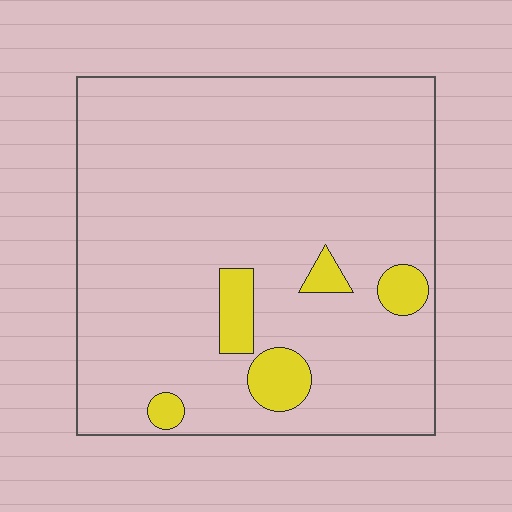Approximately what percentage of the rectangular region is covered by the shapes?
Approximately 10%.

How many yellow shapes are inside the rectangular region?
5.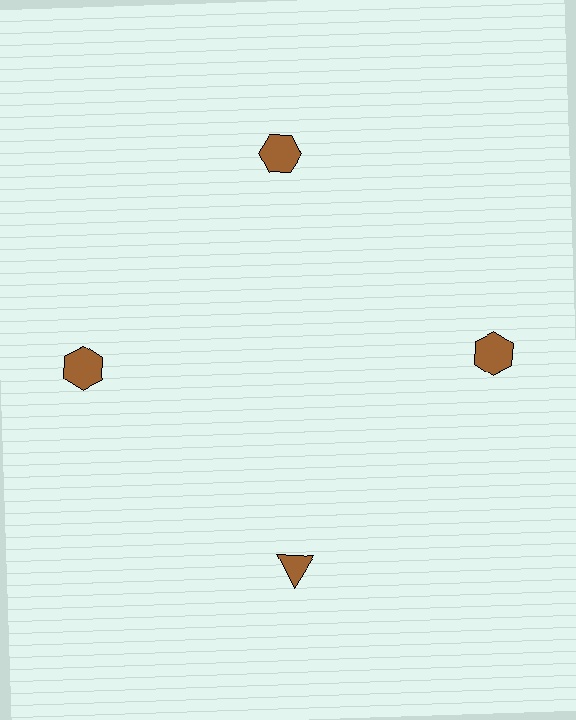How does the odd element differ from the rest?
It has a different shape: triangle instead of hexagon.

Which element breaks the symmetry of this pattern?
The brown triangle at roughly the 6 o'clock position breaks the symmetry. All other shapes are brown hexagons.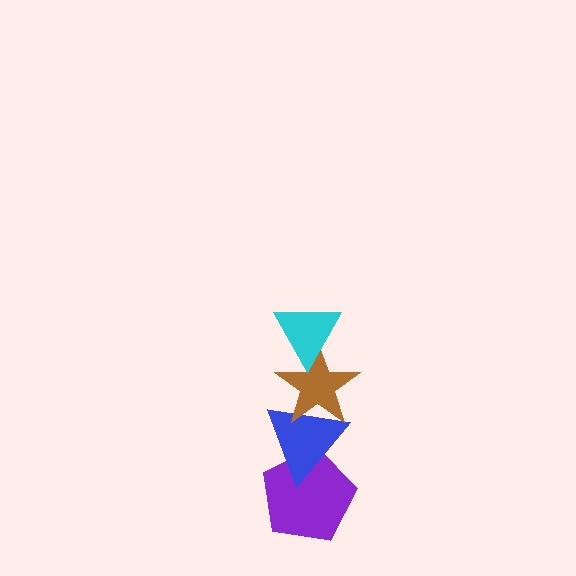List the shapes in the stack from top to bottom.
From top to bottom: the cyan triangle, the brown star, the blue triangle, the purple pentagon.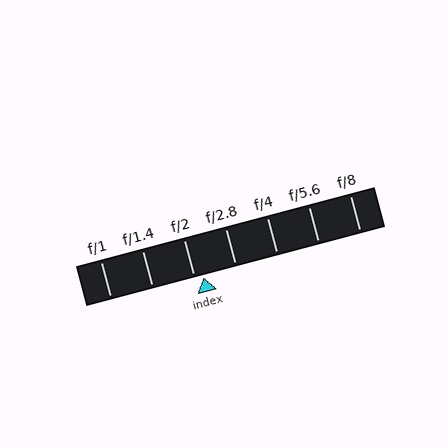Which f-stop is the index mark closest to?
The index mark is closest to f/2.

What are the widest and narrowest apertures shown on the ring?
The widest aperture shown is f/1 and the narrowest is f/8.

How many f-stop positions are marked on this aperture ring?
There are 7 f-stop positions marked.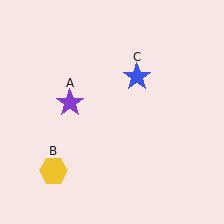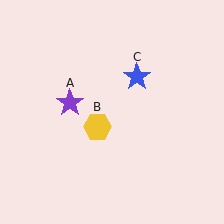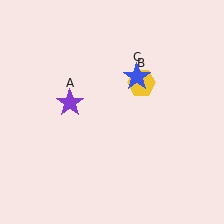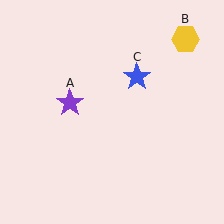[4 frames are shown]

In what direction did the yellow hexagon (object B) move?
The yellow hexagon (object B) moved up and to the right.